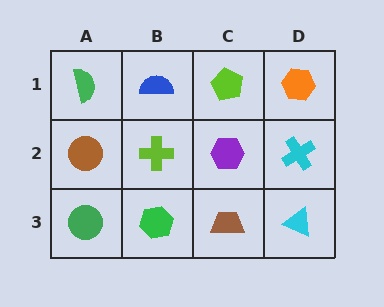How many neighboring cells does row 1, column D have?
2.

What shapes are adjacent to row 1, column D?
A cyan cross (row 2, column D), a lime pentagon (row 1, column C).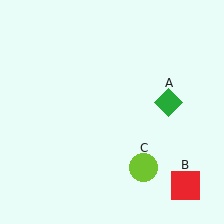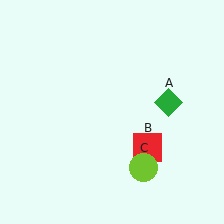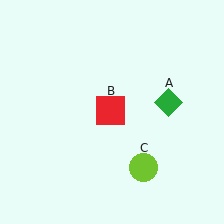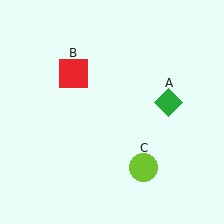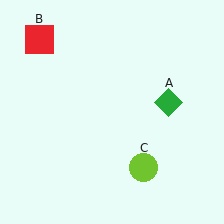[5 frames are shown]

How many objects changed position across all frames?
1 object changed position: red square (object B).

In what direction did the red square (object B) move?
The red square (object B) moved up and to the left.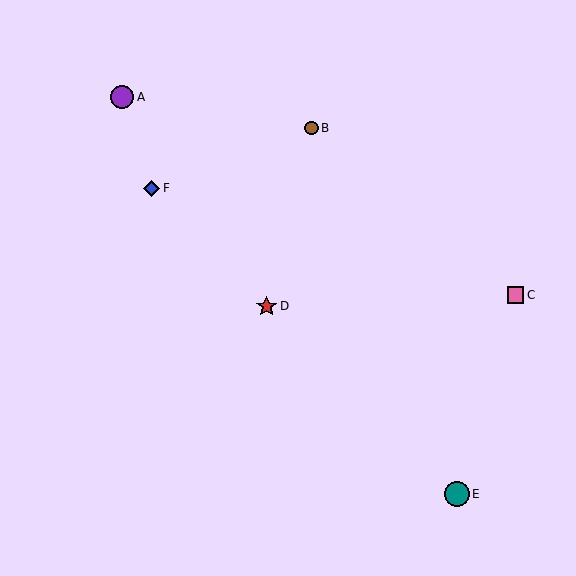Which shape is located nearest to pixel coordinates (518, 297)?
The pink square (labeled C) at (516, 295) is nearest to that location.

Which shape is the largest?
The teal circle (labeled E) is the largest.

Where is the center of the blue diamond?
The center of the blue diamond is at (152, 188).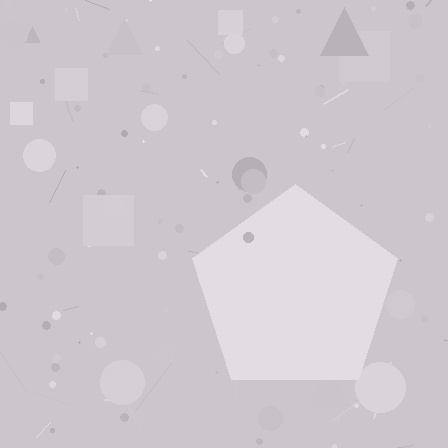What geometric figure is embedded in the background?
A pentagon is embedded in the background.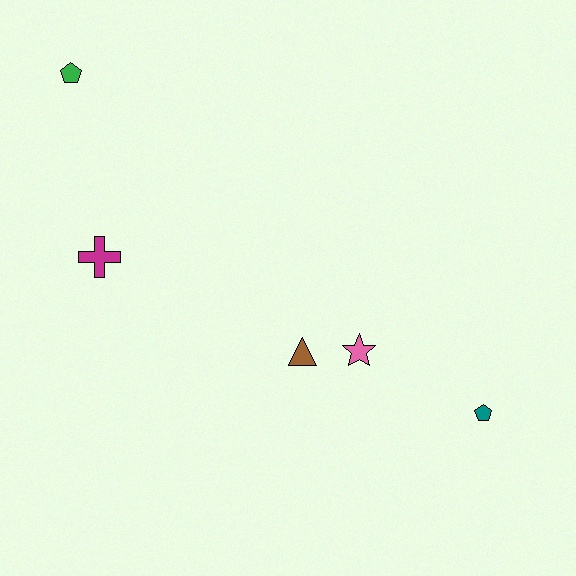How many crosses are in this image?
There is 1 cross.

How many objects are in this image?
There are 5 objects.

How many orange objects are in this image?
There are no orange objects.